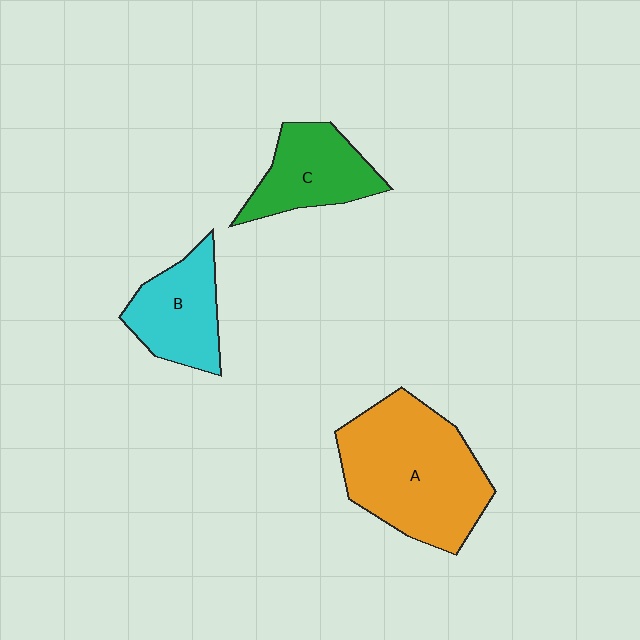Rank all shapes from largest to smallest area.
From largest to smallest: A (orange), B (cyan), C (green).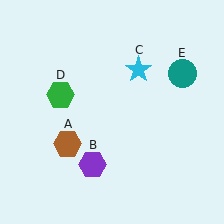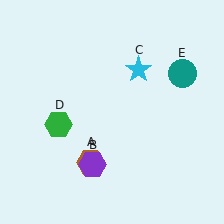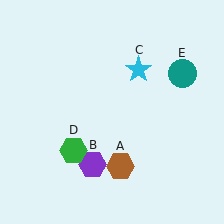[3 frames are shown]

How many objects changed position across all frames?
2 objects changed position: brown hexagon (object A), green hexagon (object D).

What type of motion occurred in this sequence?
The brown hexagon (object A), green hexagon (object D) rotated counterclockwise around the center of the scene.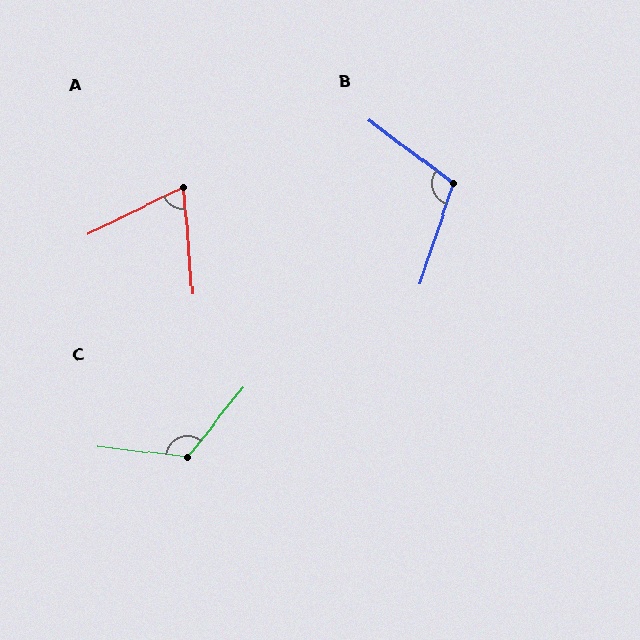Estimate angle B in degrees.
Approximately 109 degrees.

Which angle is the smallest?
A, at approximately 69 degrees.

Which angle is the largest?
C, at approximately 122 degrees.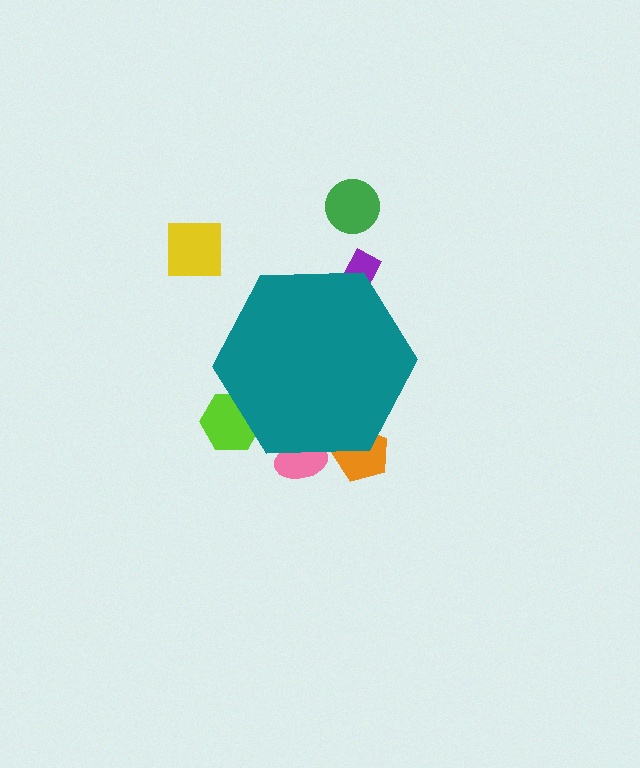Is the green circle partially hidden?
No, the green circle is fully visible.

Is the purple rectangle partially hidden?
Yes, the purple rectangle is partially hidden behind the teal hexagon.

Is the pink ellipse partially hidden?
Yes, the pink ellipse is partially hidden behind the teal hexagon.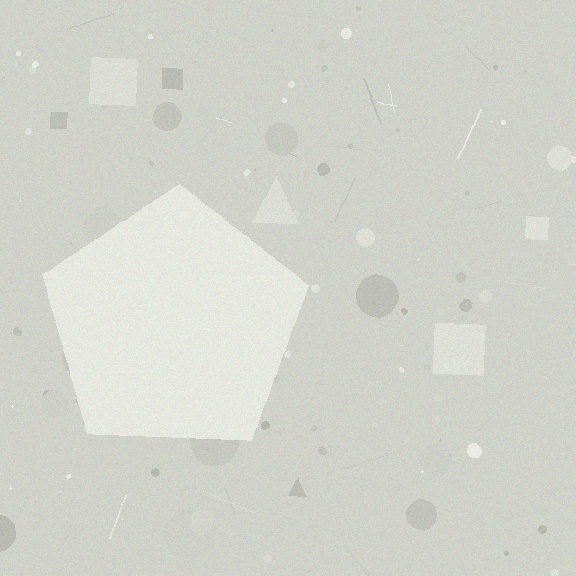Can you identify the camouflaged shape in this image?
The camouflaged shape is a pentagon.